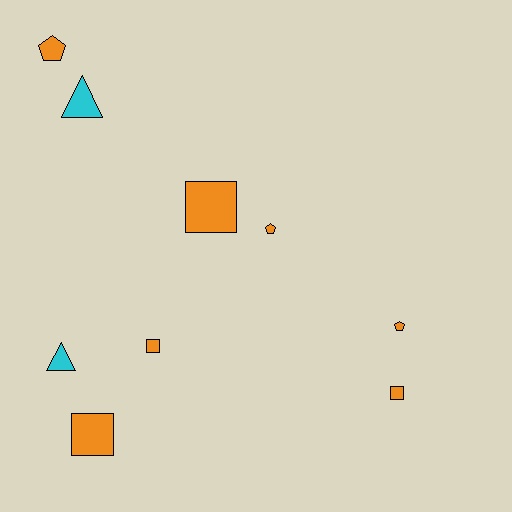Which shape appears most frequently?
Square, with 4 objects.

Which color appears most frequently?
Orange, with 7 objects.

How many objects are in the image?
There are 9 objects.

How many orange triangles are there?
There are no orange triangles.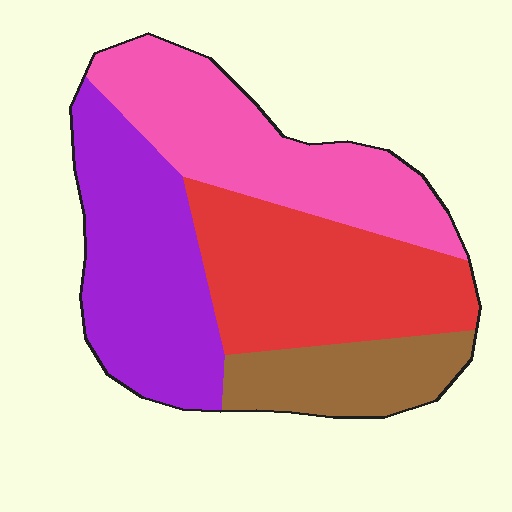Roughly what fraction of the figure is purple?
Purple takes up about one quarter (1/4) of the figure.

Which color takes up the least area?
Brown, at roughly 15%.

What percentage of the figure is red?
Red covers roughly 30% of the figure.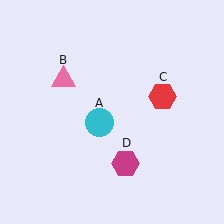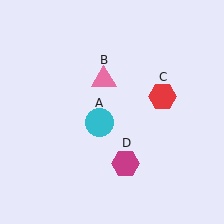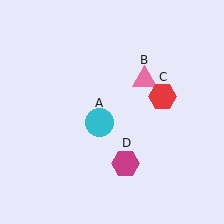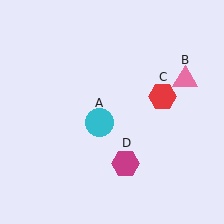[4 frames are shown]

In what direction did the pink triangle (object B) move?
The pink triangle (object B) moved right.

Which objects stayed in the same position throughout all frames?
Cyan circle (object A) and red hexagon (object C) and magenta hexagon (object D) remained stationary.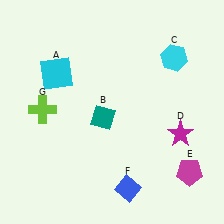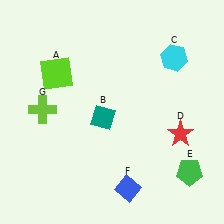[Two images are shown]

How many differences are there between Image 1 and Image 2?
There are 3 differences between the two images.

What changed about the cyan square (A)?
In Image 1, A is cyan. In Image 2, it changed to lime.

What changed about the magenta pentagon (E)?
In Image 1, E is magenta. In Image 2, it changed to green.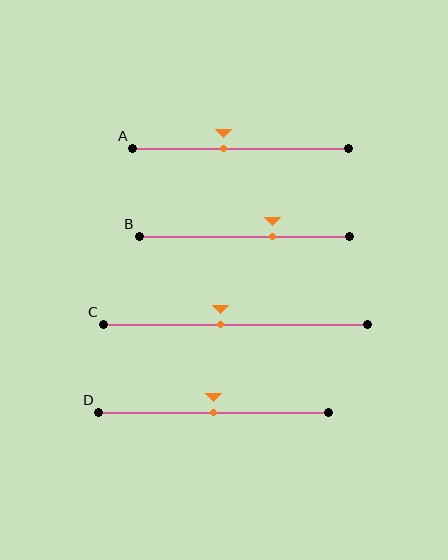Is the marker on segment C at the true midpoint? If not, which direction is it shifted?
No, the marker on segment C is shifted to the left by about 6% of the segment length.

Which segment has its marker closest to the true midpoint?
Segment D has its marker closest to the true midpoint.